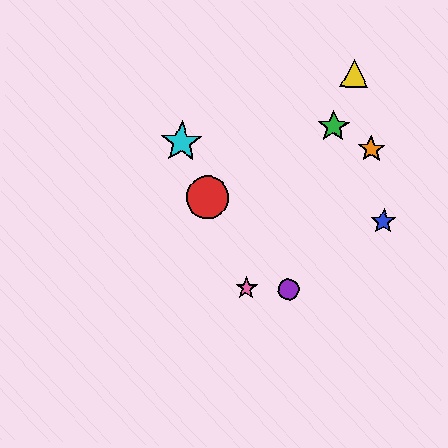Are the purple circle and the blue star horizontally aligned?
No, the purple circle is at y≈290 and the blue star is at y≈221.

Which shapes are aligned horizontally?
The purple circle, the pink star are aligned horizontally.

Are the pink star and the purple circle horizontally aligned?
Yes, both are at y≈288.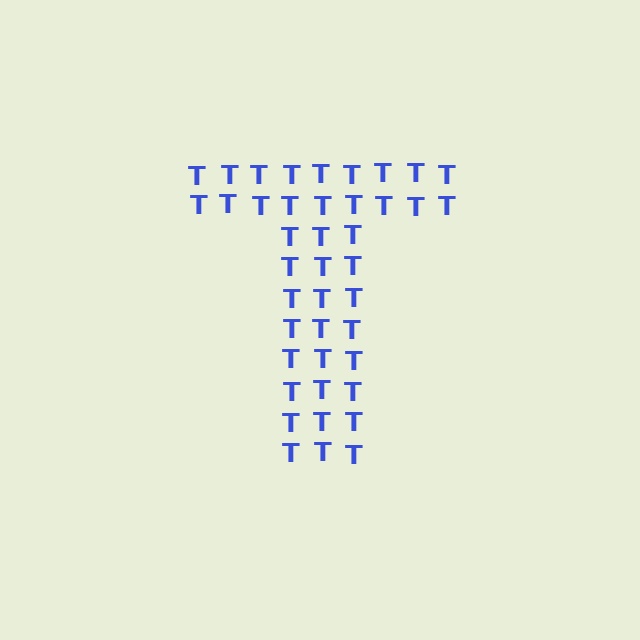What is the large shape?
The large shape is the letter T.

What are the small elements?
The small elements are letter T's.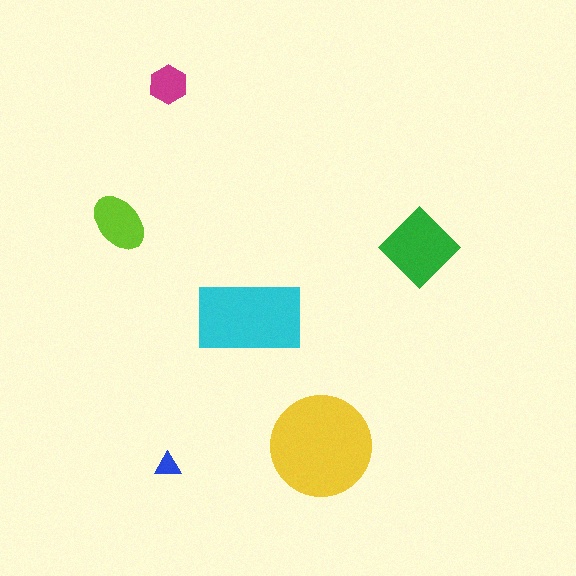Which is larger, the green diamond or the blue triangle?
The green diamond.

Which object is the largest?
The yellow circle.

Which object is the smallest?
The blue triangle.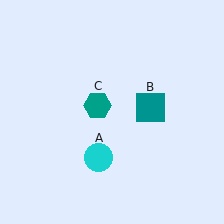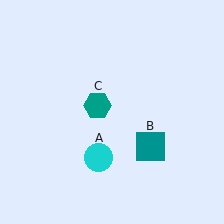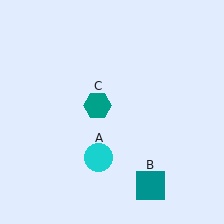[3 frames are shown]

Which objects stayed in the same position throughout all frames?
Cyan circle (object A) and teal hexagon (object C) remained stationary.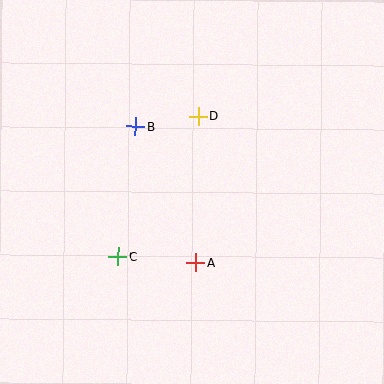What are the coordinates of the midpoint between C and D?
The midpoint between C and D is at (158, 186).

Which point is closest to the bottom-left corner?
Point C is closest to the bottom-left corner.